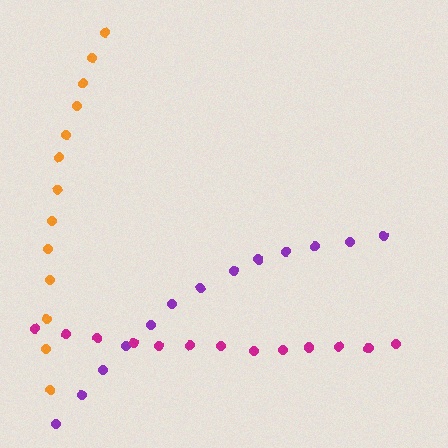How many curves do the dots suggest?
There are 3 distinct paths.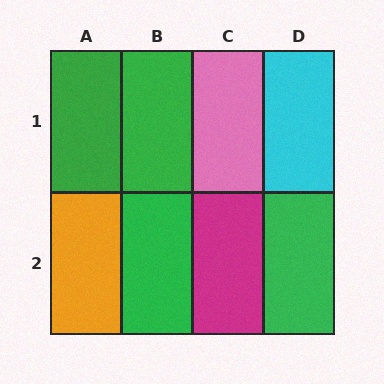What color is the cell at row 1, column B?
Green.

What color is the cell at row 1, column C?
Pink.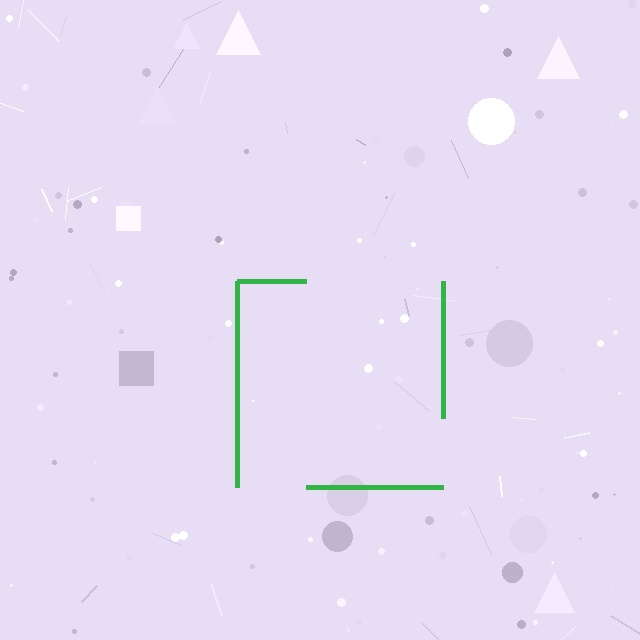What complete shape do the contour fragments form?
The contour fragments form a square.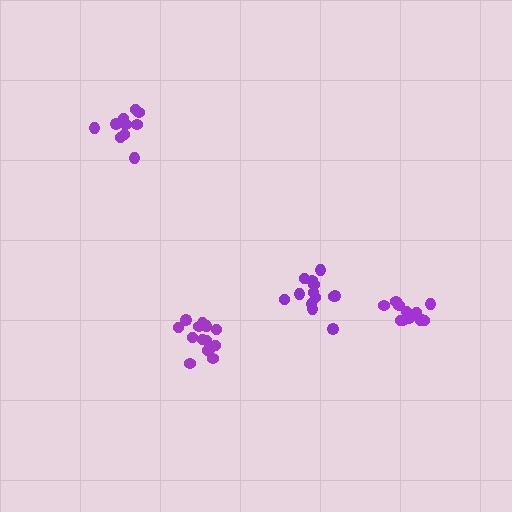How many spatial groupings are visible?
There are 4 spatial groupings.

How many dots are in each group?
Group 1: 14 dots, Group 2: 13 dots, Group 3: 13 dots, Group 4: 10 dots (50 total).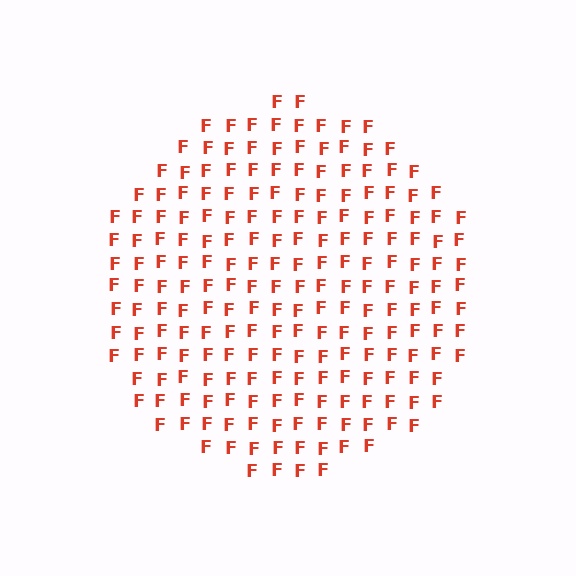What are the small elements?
The small elements are letter F's.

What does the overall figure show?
The overall figure shows a circle.